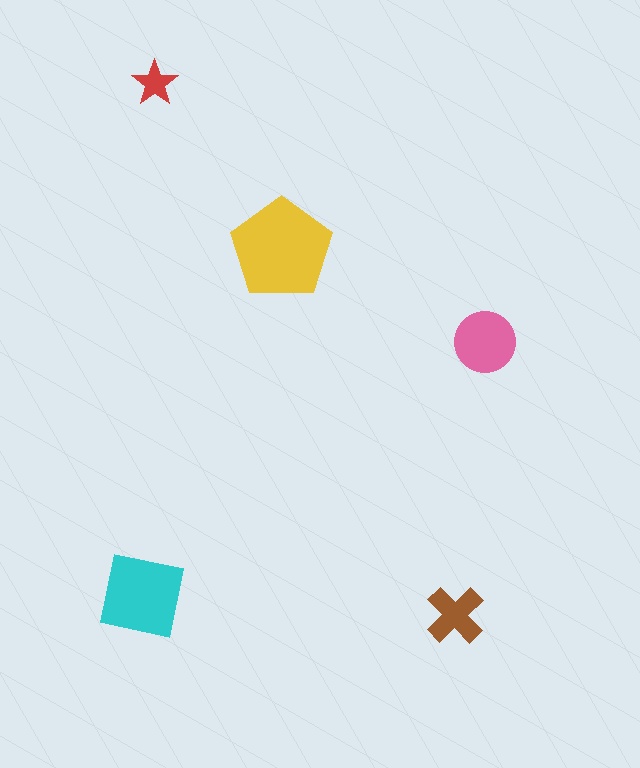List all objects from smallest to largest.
The red star, the brown cross, the pink circle, the cyan square, the yellow pentagon.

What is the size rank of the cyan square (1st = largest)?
2nd.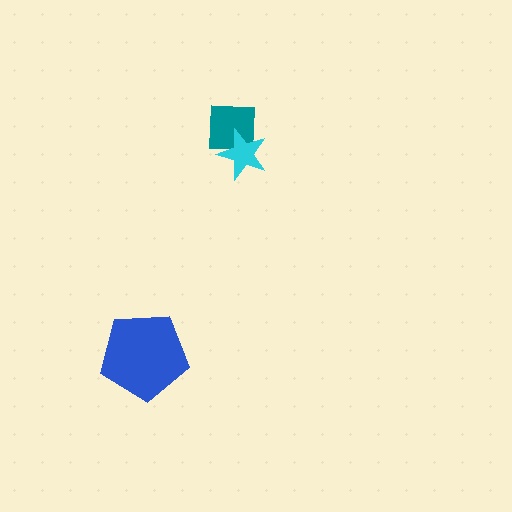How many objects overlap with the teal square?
1 object overlaps with the teal square.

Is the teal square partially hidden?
Yes, it is partially covered by another shape.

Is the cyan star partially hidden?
No, no other shape covers it.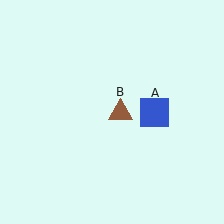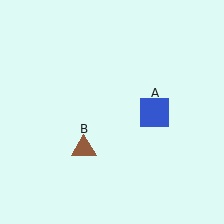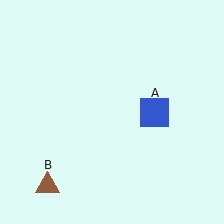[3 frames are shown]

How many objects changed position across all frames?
1 object changed position: brown triangle (object B).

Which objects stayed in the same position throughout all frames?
Blue square (object A) remained stationary.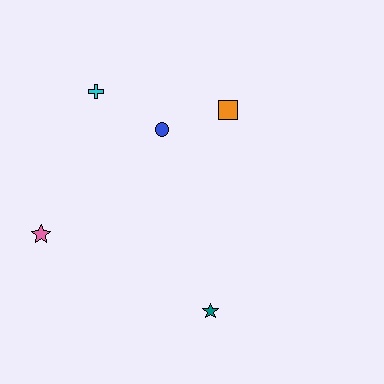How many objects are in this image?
There are 5 objects.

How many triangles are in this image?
There are no triangles.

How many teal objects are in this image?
There is 1 teal object.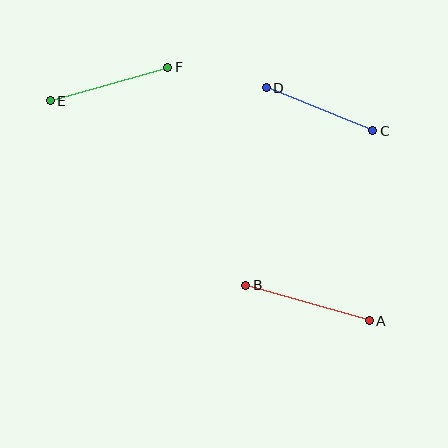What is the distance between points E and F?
The distance is approximately 122 pixels.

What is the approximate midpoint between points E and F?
The midpoint is at approximately (109, 84) pixels.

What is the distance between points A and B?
The distance is approximately 128 pixels.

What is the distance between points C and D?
The distance is approximately 115 pixels.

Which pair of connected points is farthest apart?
Points A and B are farthest apart.